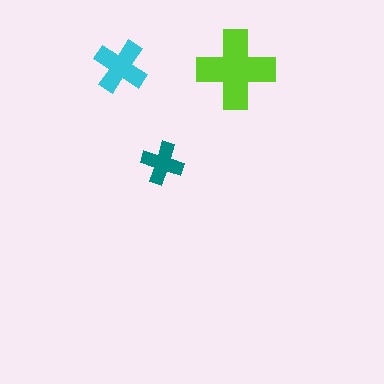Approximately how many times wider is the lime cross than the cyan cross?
About 1.5 times wider.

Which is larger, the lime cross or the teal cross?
The lime one.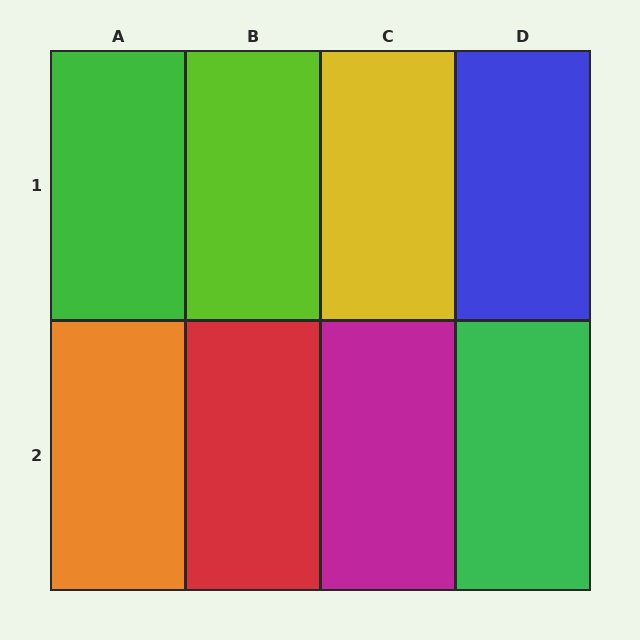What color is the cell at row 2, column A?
Orange.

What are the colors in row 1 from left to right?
Green, lime, yellow, blue.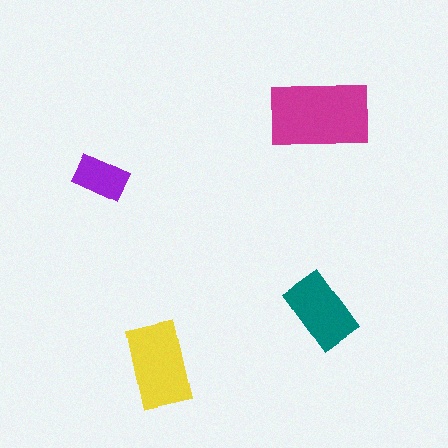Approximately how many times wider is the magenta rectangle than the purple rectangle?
About 2 times wider.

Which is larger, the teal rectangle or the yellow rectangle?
The yellow one.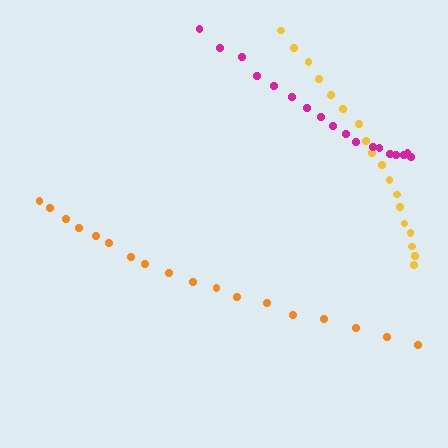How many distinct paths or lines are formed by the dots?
There are 3 distinct paths.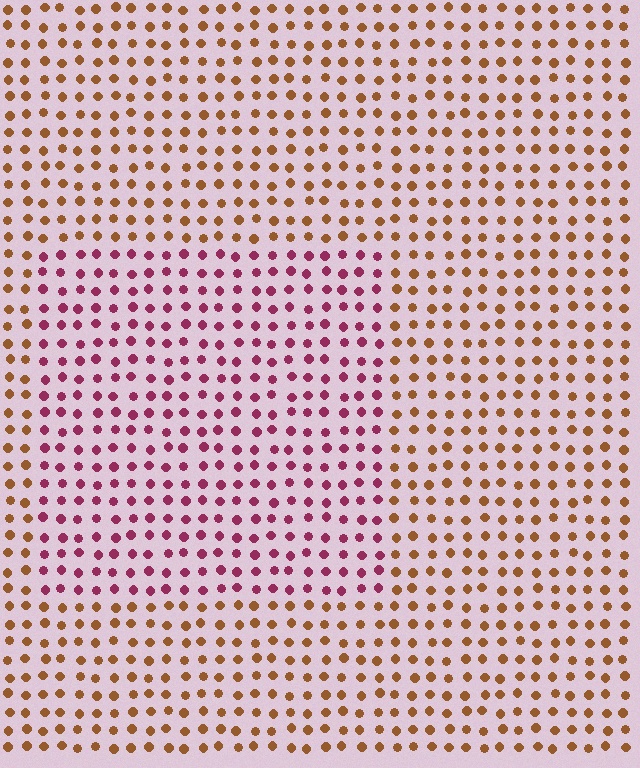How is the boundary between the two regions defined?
The boundary is defined purely by a slight shift in hue (about 55 degrees). Spacing, size, and orientation are identical on both sides.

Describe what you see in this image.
The image is filled with small brown elements in a uniform arrangement. A rectangle-shaped region is visible where the elements are tinted to a slightly different hue, forming a subtle color boundary.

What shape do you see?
I see a rectangle.